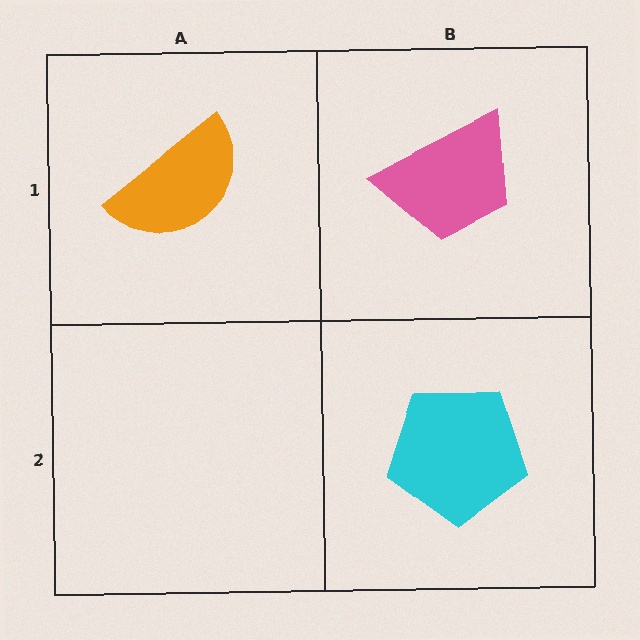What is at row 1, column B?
A pink trapezoid.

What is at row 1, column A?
An orange semicircle.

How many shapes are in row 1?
2 shapes.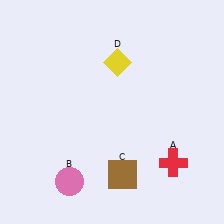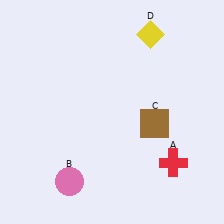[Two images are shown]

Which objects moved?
The objects that moved are: the brown square (C), the yellow diamond (D).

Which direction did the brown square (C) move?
The brown square (C) moved up.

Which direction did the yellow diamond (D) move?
The yellow diamond (D) moved right.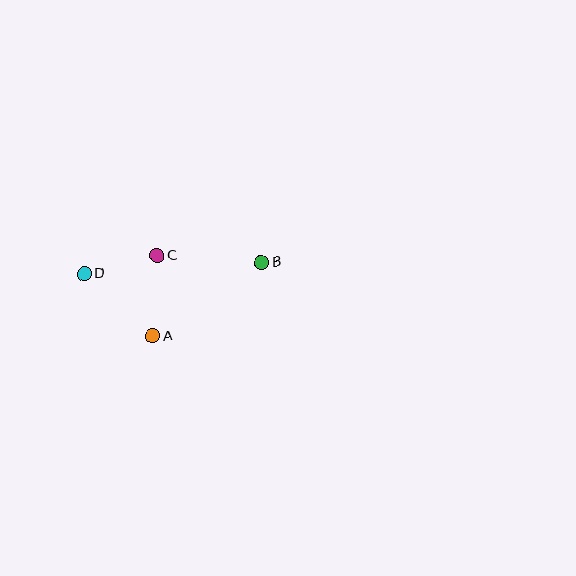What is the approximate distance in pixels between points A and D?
The distance between A and D is approximately 93 pixels.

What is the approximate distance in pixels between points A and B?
The distance between A and B is approximately 131 pixels.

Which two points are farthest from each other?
Points B and D are farthest from each other.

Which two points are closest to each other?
Points C and D are closest to each other.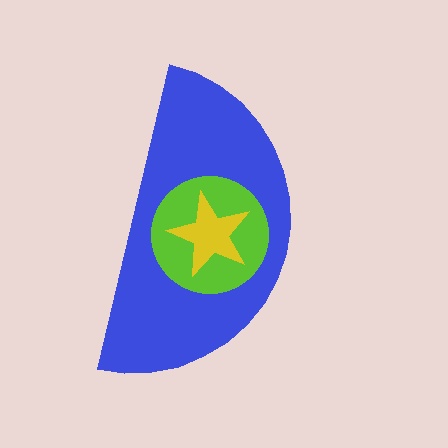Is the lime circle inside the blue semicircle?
Yes.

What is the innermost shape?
The yellow star.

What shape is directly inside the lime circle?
The yellow star.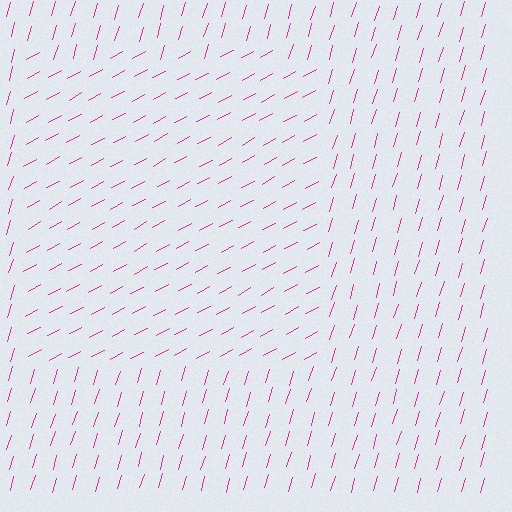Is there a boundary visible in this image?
Yes, there is a texture boundary formed by a change in line orientation.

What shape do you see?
I see a rectangle.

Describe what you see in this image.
The image is filled with small magenta line segments. A rectangle region in the image has lines oriented differently from the surrounding lines, creating a visible texture boundary.